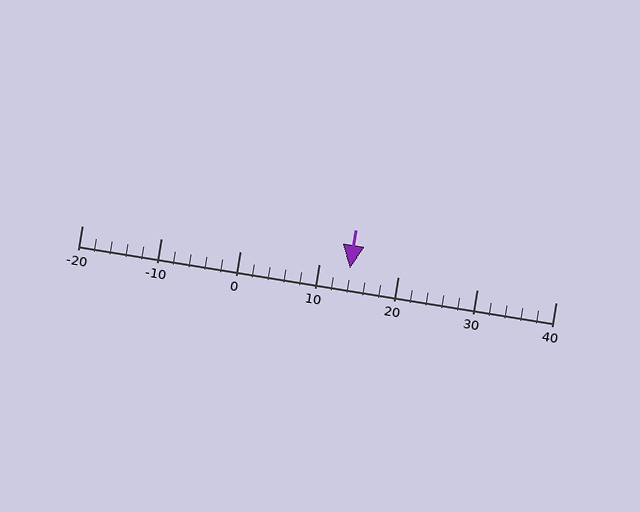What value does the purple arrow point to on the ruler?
The purple arrow points to approximately 14.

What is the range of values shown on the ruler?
The ruler shows values from -20 to 40.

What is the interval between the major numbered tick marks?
The major tick marks are spaced 10 units apart.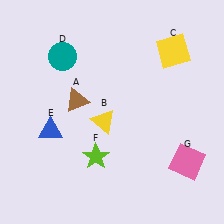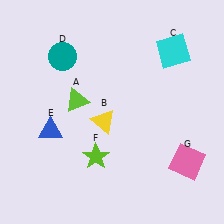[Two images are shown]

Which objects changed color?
A changed from brown to lime. C changed from yellow to cyan.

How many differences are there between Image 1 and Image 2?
There are 2 differences between the two images.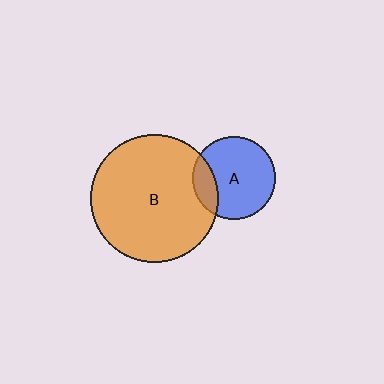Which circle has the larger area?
Circle B (orange).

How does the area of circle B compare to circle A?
Approximately 2.4 times.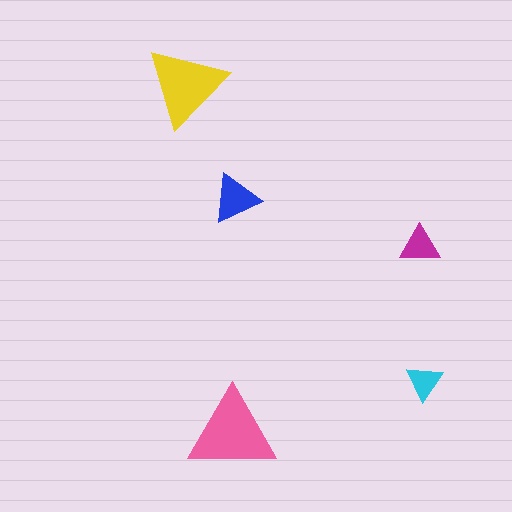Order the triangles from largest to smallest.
the pink one, the yellow one, the blue one, the magenta one, the cyan one.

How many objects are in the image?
There are 5 objects in the image.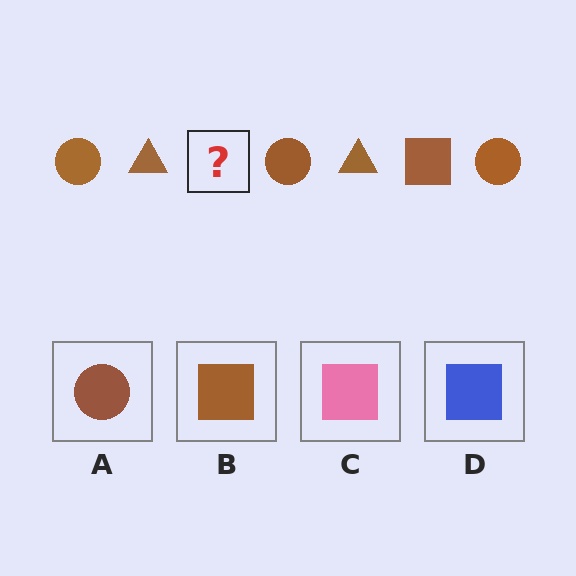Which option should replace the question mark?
Option B.